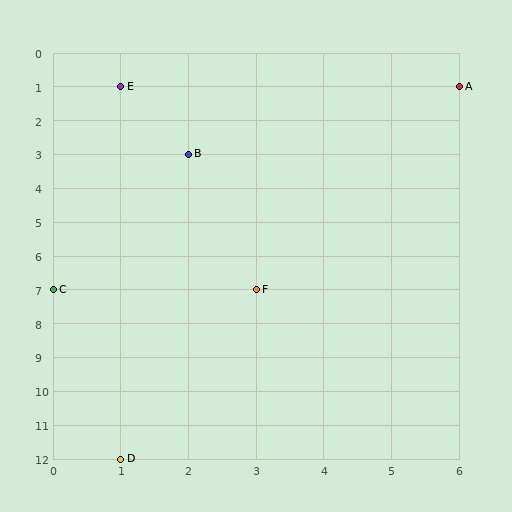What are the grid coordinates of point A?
Point A is at grid coordinates (6, 1).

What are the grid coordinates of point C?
Point C is at grid coordinates (0, 7).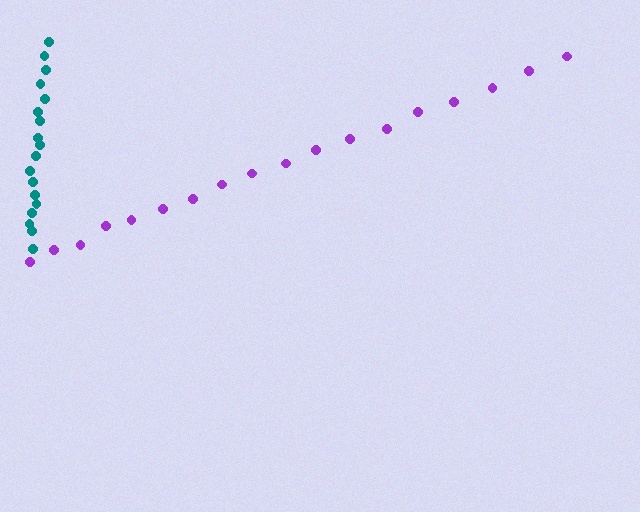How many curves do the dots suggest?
There are 2 distinct paths.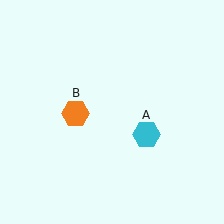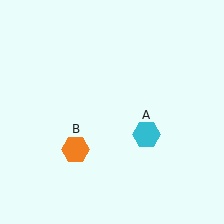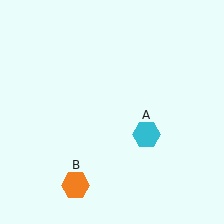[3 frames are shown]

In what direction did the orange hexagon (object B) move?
The orange hexagon (object B) moved down.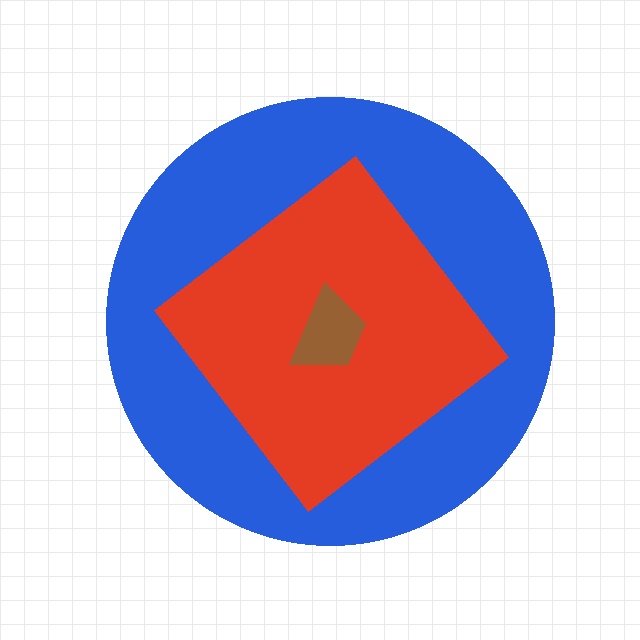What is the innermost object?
The brown trapezoid.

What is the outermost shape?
The blue circle.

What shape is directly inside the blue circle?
The red diamond.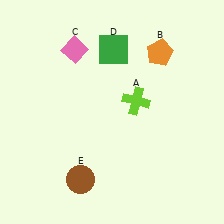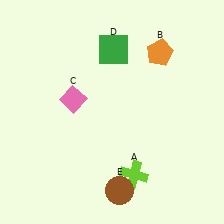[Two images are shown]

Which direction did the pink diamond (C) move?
The pink diamond (C) moved down.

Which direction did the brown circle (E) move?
The brown circle (E) moved right.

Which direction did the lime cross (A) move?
The lime cross (A) moved down.